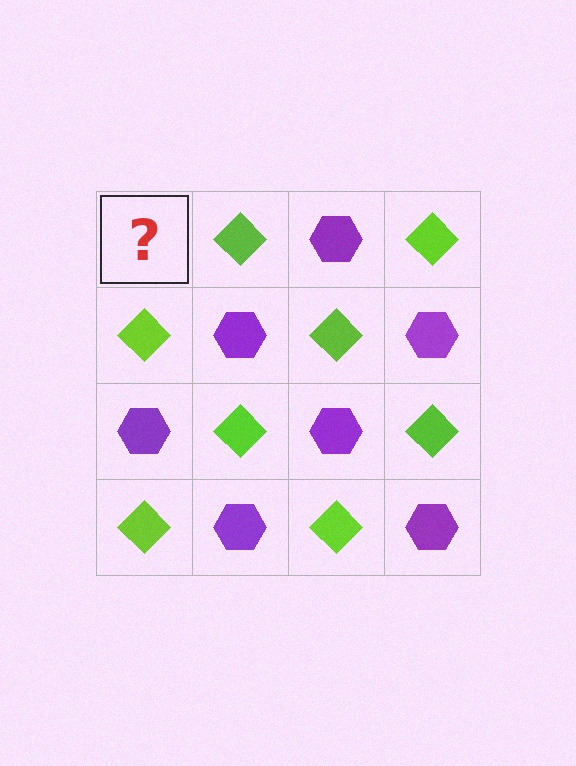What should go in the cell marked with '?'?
The missing cell should contain a purple hexagon.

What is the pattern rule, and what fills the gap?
The rule is that it alternates purple hexagon and lime diamond in a checkerboard pattern. The gap should be filled with a purple hexagon.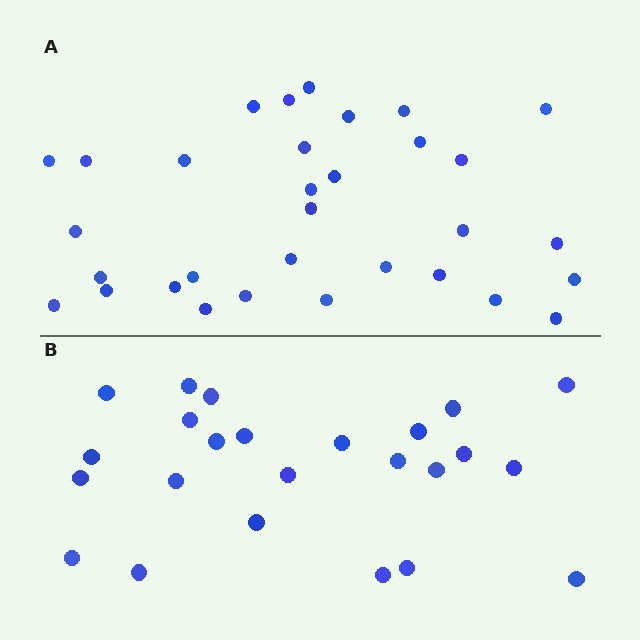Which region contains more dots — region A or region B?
Region A (the top region) has more dots.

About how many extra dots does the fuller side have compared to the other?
Region A has roughly 8 or so more dots than region B.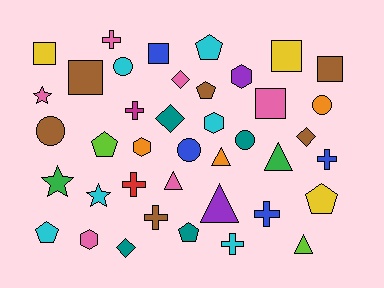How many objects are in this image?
There are 40 objects.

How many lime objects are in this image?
There are 2 lime objects.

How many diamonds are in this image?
There are 4 diamonds.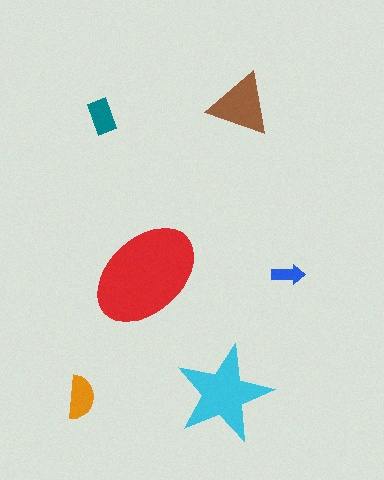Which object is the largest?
The red ellipse.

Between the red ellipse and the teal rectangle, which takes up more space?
The red ellipse.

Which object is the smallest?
The blue arrow.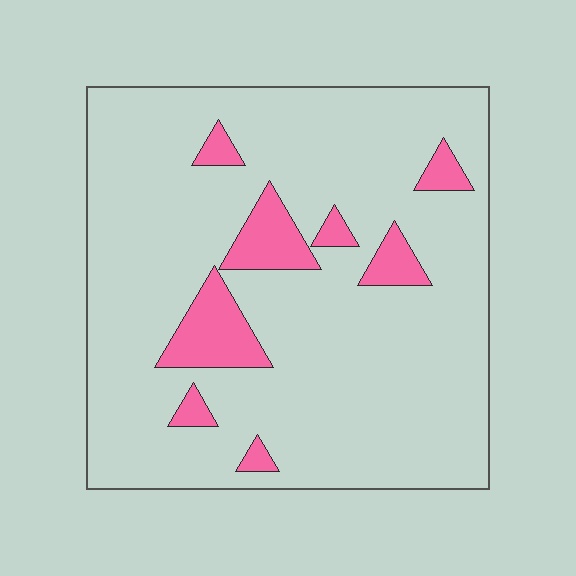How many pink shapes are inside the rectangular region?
8.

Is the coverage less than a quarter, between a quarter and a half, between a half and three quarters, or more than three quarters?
Less than a quarter.